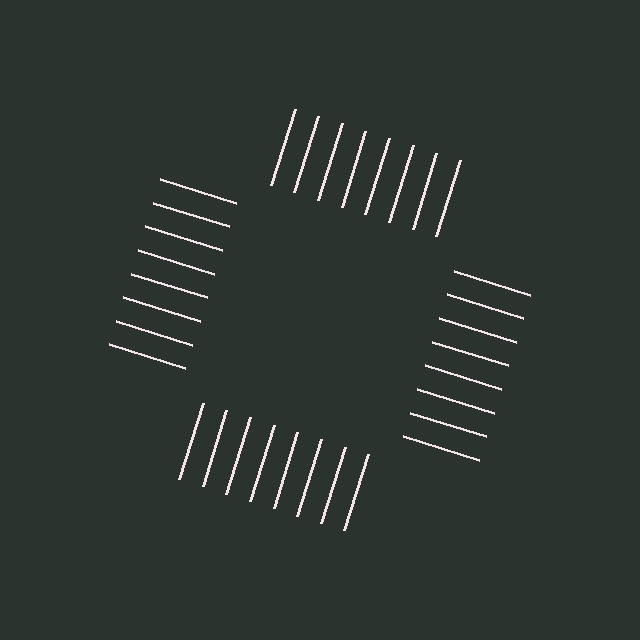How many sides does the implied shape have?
4 sides — the line-ends trace a square.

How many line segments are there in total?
32 — 8 along each of the 4 edges.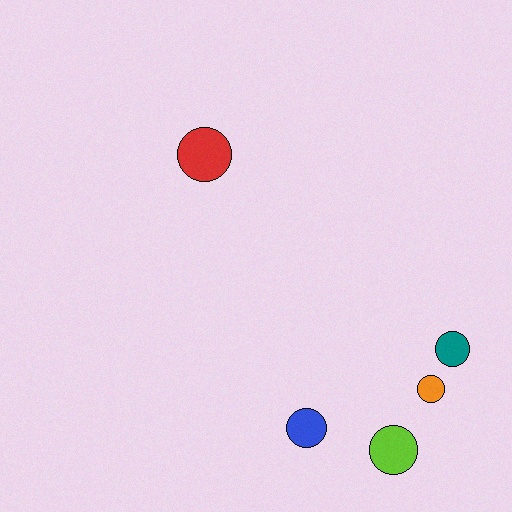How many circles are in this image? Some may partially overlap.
There are 5 circles.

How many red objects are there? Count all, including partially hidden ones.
There is 1 red object.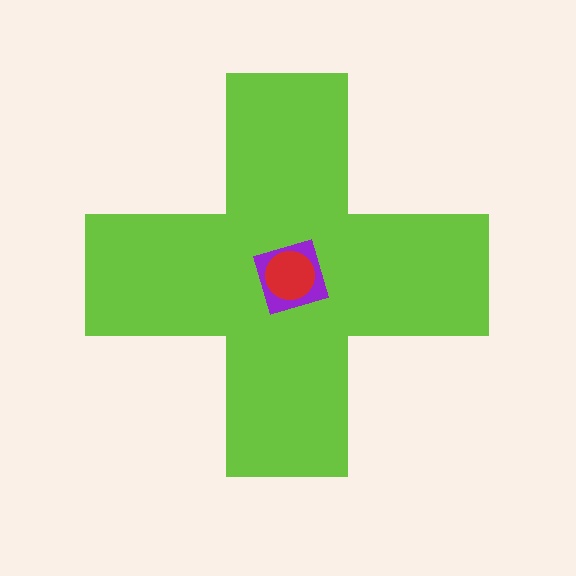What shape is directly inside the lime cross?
The purple square.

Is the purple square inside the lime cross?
Yes.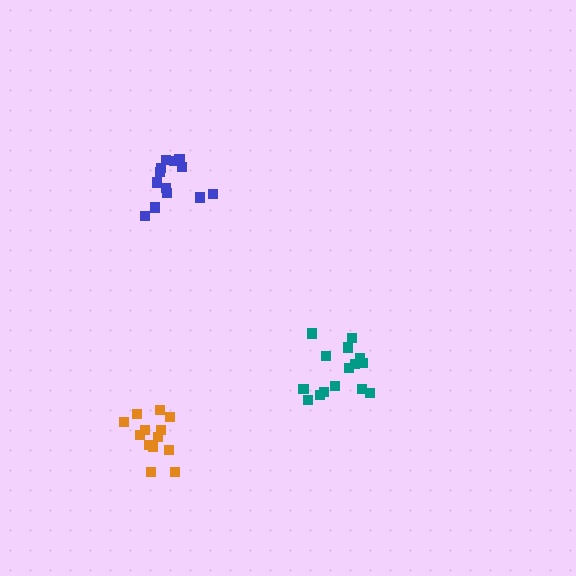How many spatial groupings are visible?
There are 3 spatial groupings.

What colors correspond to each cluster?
The clusters are colored: blue, orange, teal.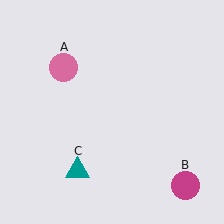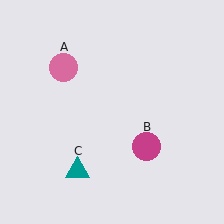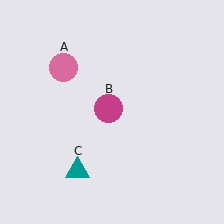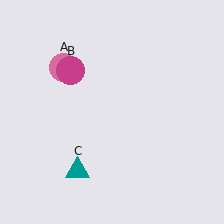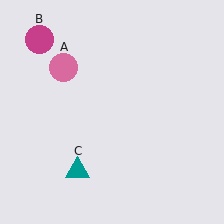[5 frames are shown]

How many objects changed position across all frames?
1 object changed position: magenta circle (object B).